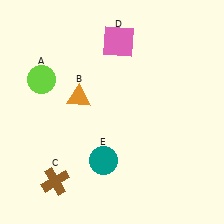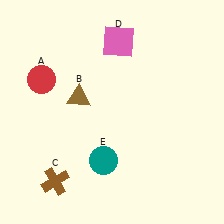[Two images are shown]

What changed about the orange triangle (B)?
In Image 1, B is orange. In Image 2, it changed to brown.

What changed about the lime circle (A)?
In Image 1, A is lime. In Image 2, it changed to red.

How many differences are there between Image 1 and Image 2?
There are 2 differences between the two images.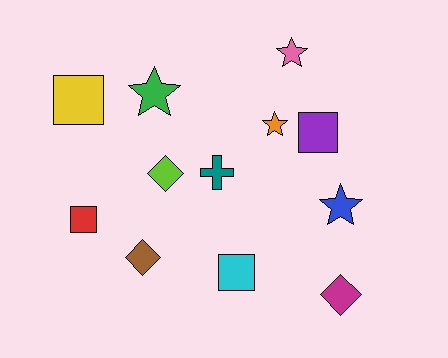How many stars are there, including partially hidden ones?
There are 4 stars.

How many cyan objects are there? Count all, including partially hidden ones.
There is 1 cyan object.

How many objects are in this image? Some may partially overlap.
There are 12 objects.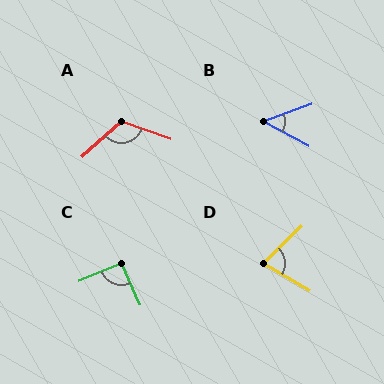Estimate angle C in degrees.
Approximately 91 degrees.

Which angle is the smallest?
B, at approximately 49 degrees.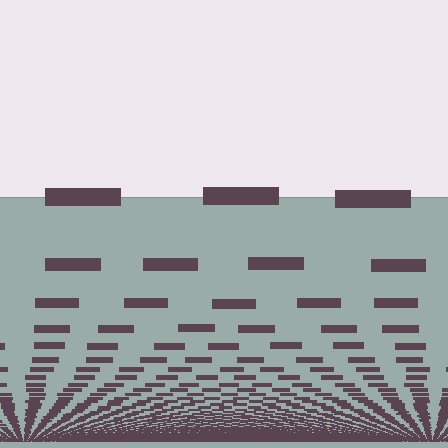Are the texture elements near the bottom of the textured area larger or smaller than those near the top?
Smaller. The gradient is inverted — elements near the bottom are smaller and denser.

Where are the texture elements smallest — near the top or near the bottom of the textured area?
Near the bottom.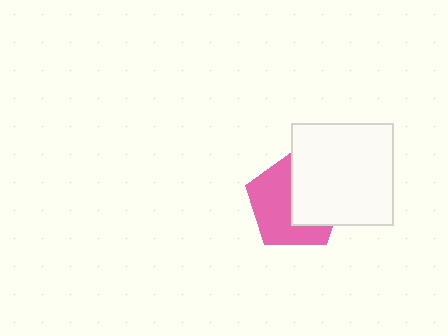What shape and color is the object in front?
The object in front is a white square.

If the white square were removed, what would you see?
You would see the complete pink pentagon.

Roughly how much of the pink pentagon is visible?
About half of it is visible (roughly 55%).